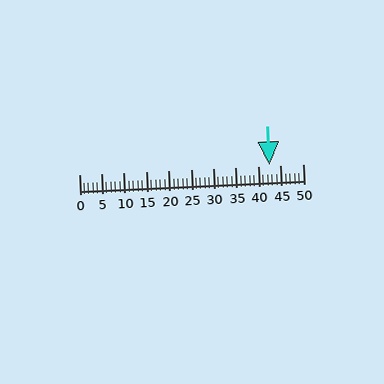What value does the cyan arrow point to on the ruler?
The cyan arrow points to approximately 42.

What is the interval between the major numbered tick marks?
The major tick marks are spaced 5 units apart.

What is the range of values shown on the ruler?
The ruler shows values from 0 to 50.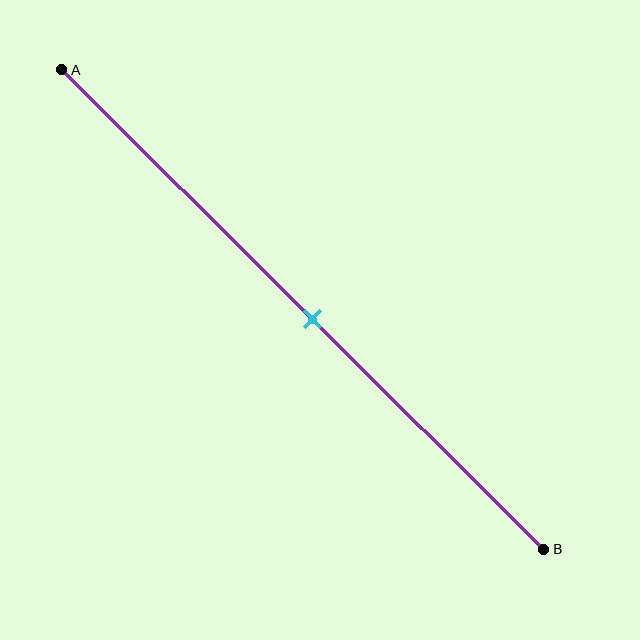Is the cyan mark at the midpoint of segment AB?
Yes, the mark is approximately at the midpoint.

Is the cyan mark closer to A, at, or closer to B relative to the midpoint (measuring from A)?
The cyan mark is approximately at the midpoint of segment AB.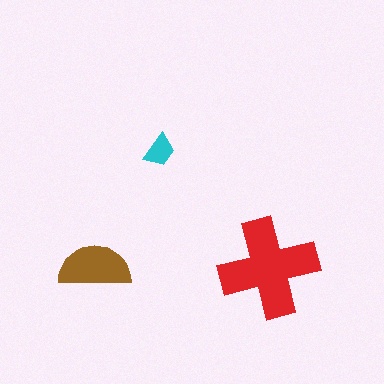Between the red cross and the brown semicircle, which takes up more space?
The red cross.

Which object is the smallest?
The cyan trapezoid.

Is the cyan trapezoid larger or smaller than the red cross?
Smaller.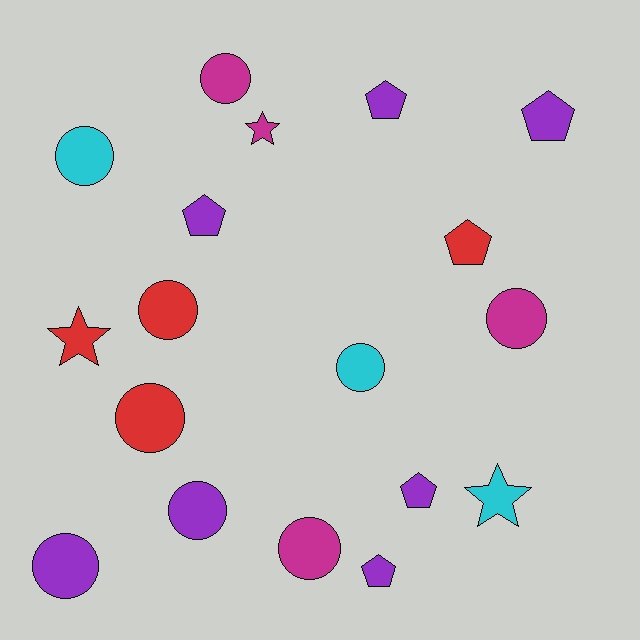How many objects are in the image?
There are 18 objects.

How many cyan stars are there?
There is 1 cyan star.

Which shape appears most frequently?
Circle, with 9 objects.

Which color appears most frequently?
Purple, with 7 objects.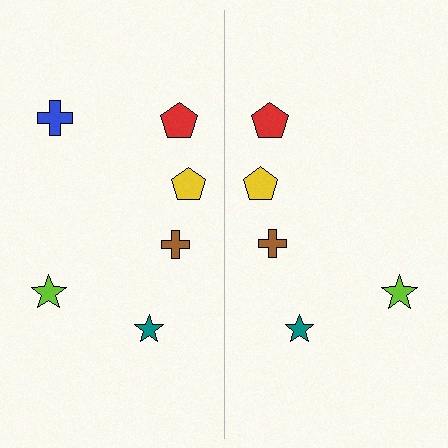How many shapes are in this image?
There are 11 shapes in this image.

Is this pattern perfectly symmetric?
No, the pattern is not perfectly symmetric. A blue cross is missing from the right side.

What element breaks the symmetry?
A blue cross is missing from the right side.